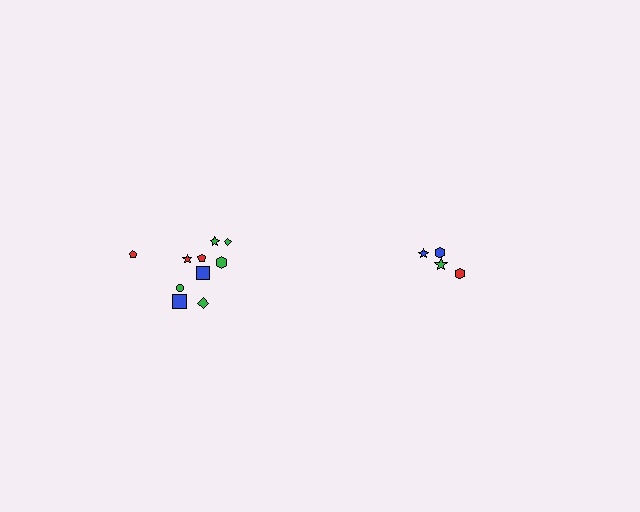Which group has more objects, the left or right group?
The left group.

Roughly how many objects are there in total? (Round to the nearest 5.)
Roughly 15 objects in total.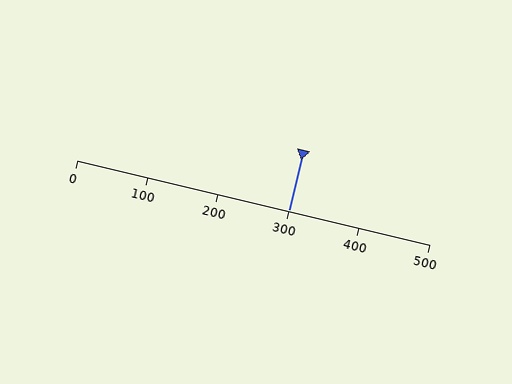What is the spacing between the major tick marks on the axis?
The major ticks are spaced 100 apart.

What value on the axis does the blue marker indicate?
The marker indicates approximately 300.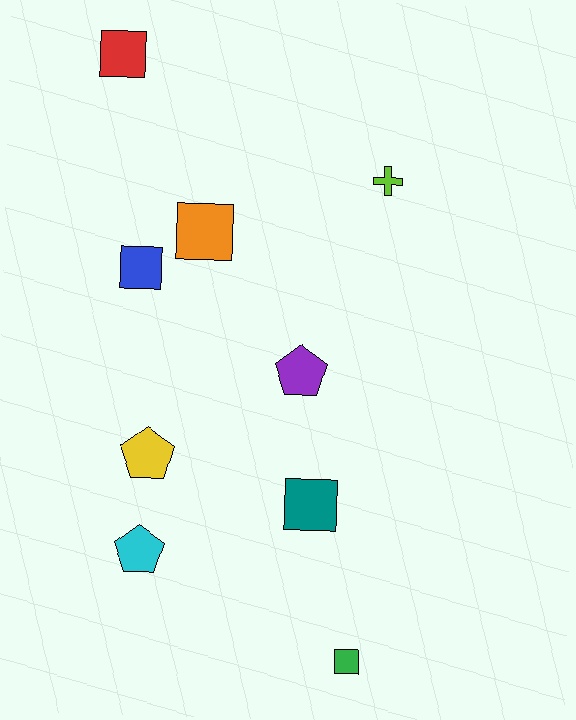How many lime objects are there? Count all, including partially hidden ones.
There is 1 lime object.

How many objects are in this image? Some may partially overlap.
There are 9 objects.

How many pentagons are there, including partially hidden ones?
There are 3 pentagons.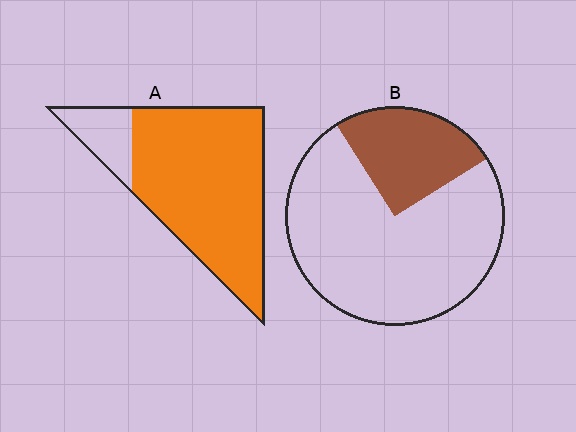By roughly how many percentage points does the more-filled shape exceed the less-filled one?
By roughly 60 percentage points (A over B).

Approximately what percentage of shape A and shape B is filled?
A is approximately 85% and B is approximately 25%.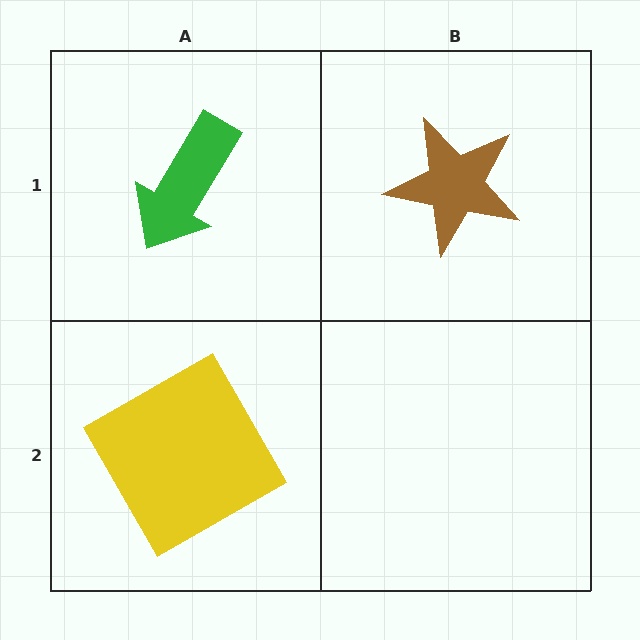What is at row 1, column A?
A green arrow.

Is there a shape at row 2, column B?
No, that cell is empty.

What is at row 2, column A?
A yellow diamond.